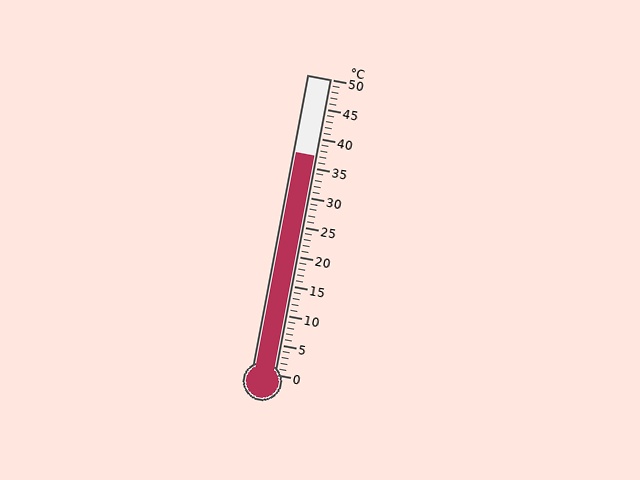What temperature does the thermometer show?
The thermometer shows approximately 37°C.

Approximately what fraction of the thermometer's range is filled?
The thermometer is filled to approximately 75% of its range.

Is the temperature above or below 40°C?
The temperature is below 40°C.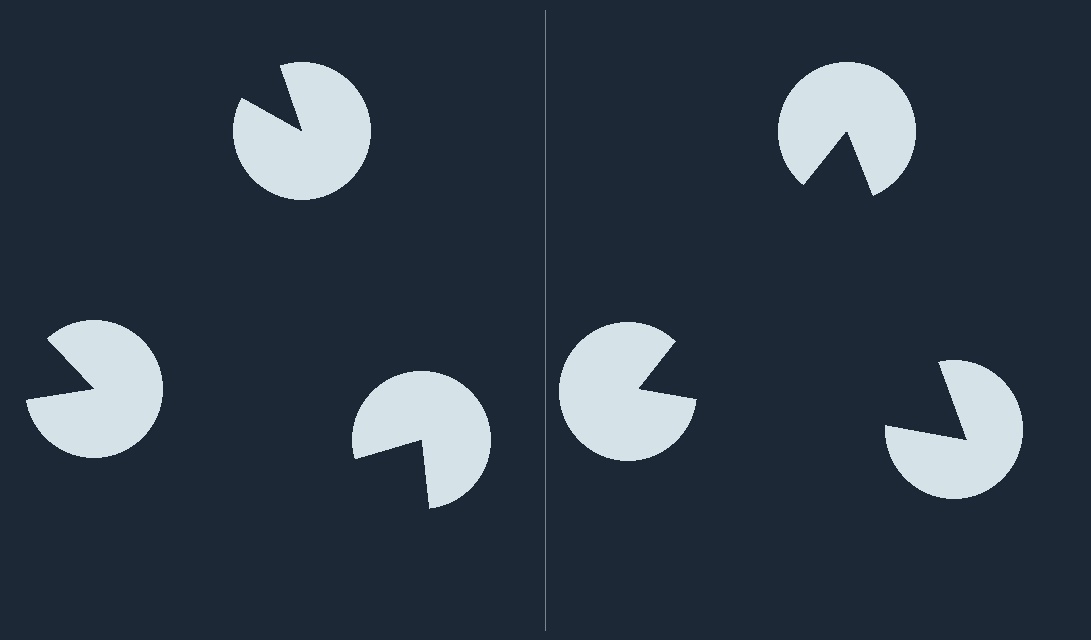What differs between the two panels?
The pac-man discs are positioned identically on both sides; only the wedge orientations differ. On the right they align to a triangle; on the left they are misaligned.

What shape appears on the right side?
An illusory triangle.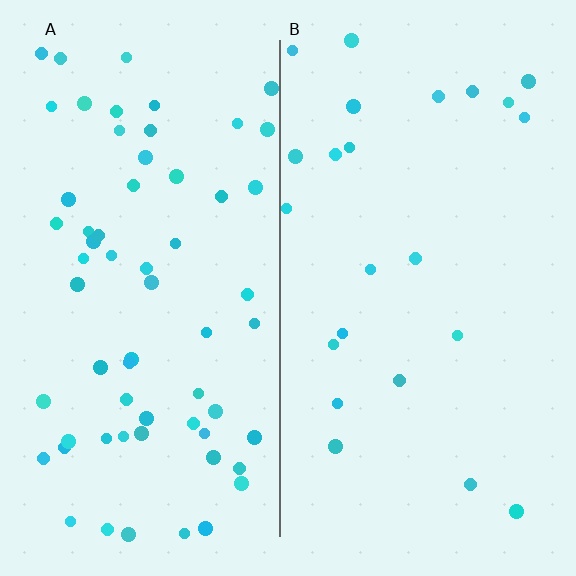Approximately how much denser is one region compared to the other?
Approximately 2.7× — region A over region B.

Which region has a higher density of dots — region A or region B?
A (the left).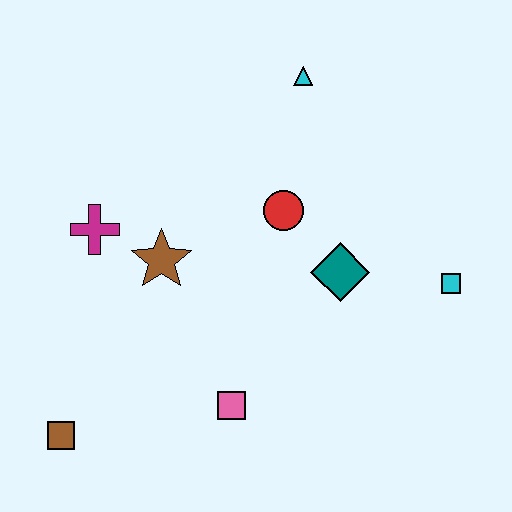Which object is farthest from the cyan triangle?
The brown square is farthest from the cyan triangle.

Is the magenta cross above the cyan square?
Yes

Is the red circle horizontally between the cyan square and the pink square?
Yes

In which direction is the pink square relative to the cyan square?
The pink square is to the left of the cyan square.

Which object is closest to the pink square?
The brown star is closest to the pink square.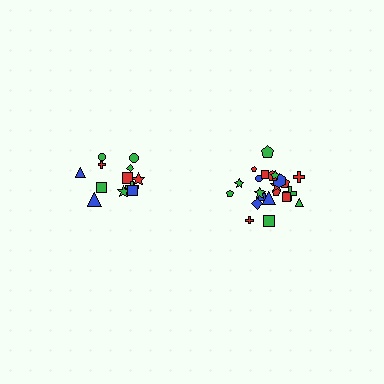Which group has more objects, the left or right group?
The right group.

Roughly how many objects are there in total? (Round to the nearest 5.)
Roughly 35 objects in total.